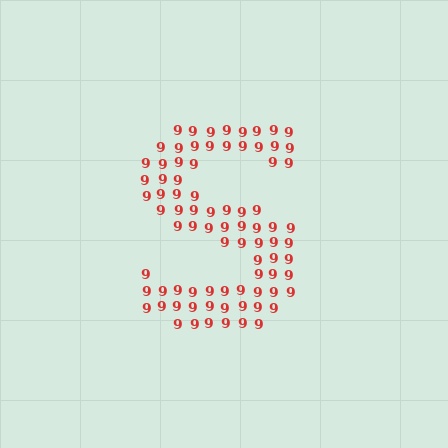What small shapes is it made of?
It is made of small digit 9's.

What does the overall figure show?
The overall figure shows the letter S.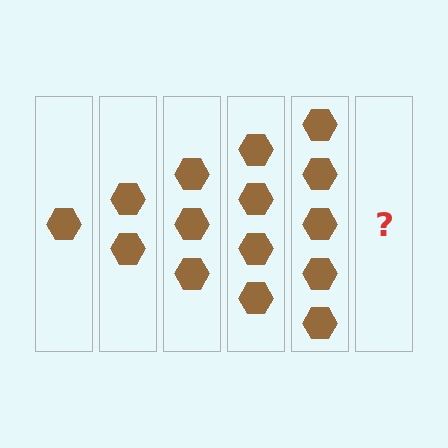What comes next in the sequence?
The next element should be 6 hexagons.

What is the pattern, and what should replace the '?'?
The pattern is that each step adds one more hexagon. The '?' should be 6 hexagons.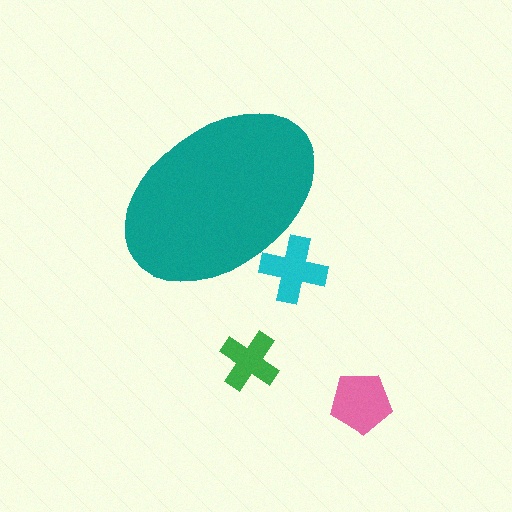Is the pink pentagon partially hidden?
No, the pink pentagon is fully visible.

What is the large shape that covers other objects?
A teal ellipse.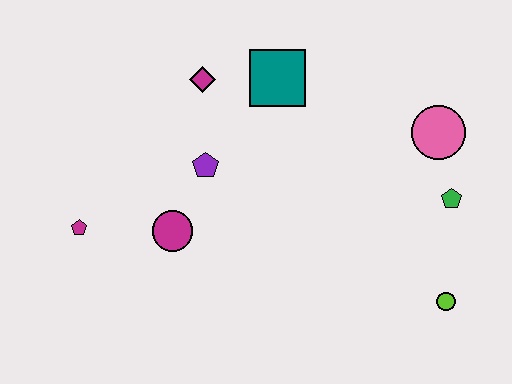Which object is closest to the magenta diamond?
The teal square is closest to the magenta diamond.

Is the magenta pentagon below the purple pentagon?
Yes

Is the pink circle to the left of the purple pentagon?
No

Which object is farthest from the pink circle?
The magenta pentagon is farthest from the pink circle.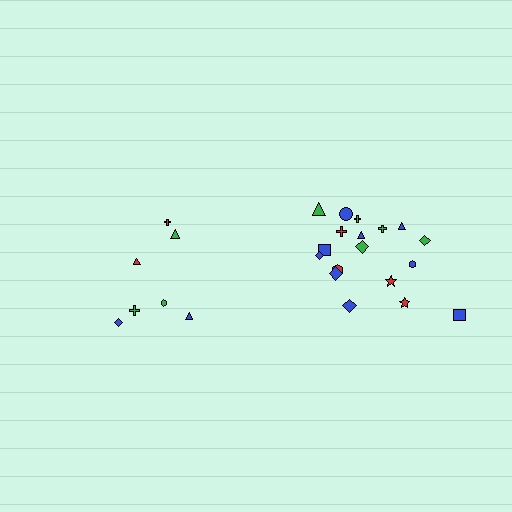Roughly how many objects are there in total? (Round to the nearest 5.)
Roughly 25 objects in total.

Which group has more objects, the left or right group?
The right group.